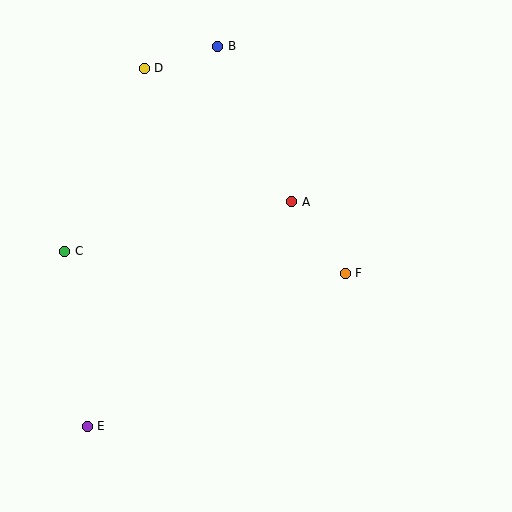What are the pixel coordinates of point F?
Point F is at (345, 273).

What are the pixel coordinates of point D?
Point D is at (144, 68).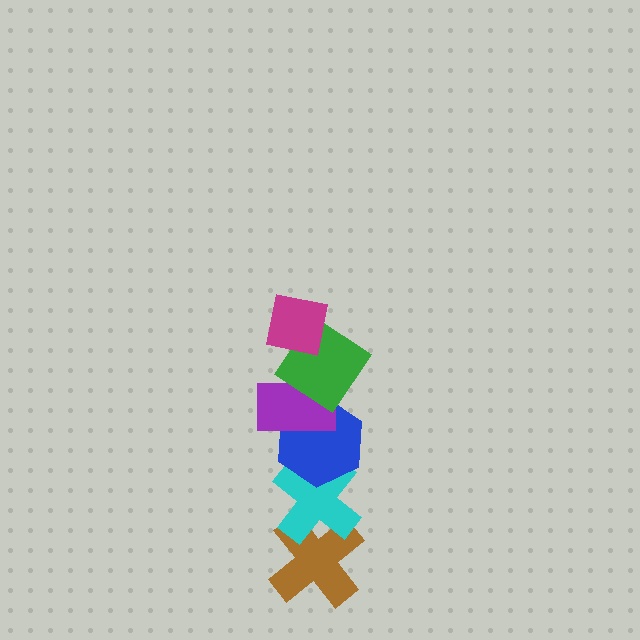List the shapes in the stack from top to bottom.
From top to bottom: the magenta square, the green diamond, the purple rectangle, the blue hexagon, the cyan cross, the brown cross.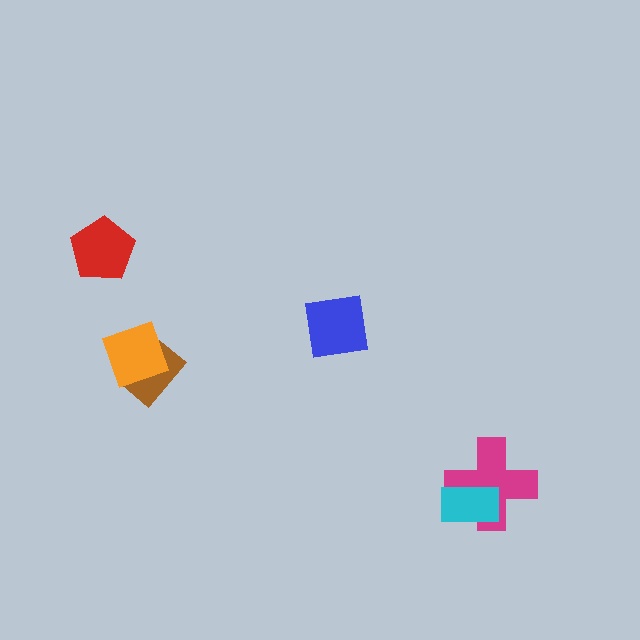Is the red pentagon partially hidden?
No, no other shape covers it.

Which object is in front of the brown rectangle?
The orange square is in front of the brown rectangle.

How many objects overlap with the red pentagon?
0 objects overlap with the red pentagon.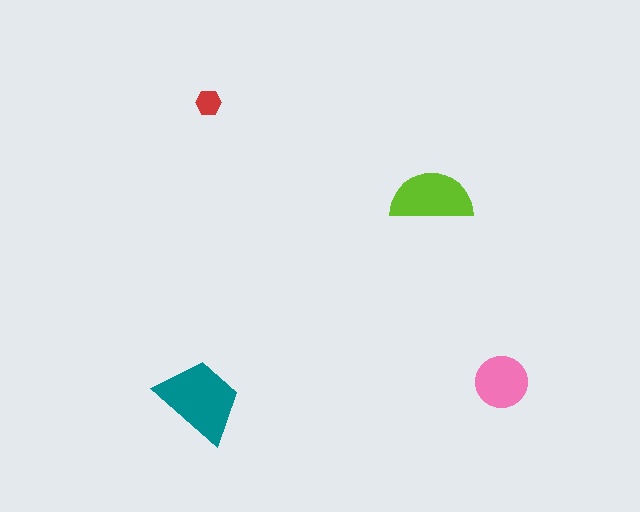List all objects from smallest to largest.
The red hexagon, the pink circle, the lime semicircle, the teal trapezoid.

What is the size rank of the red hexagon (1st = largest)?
4th.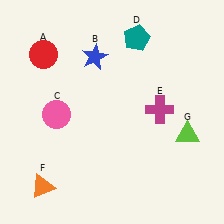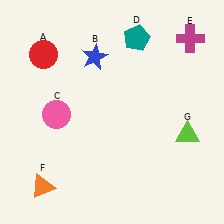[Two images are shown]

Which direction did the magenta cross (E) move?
The magenta cross (E) moved up.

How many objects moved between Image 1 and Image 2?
1 object moved between the two images.